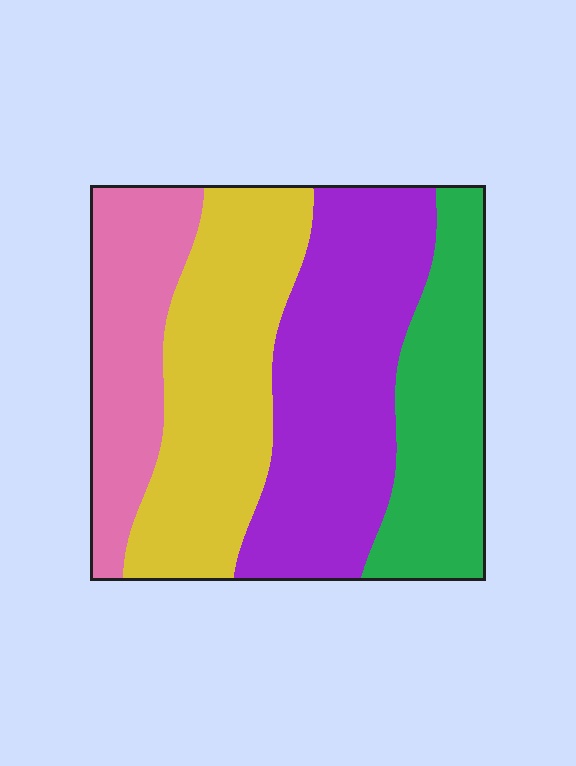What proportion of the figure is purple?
Purple covers about 30% of the figure.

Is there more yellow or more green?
Yellow.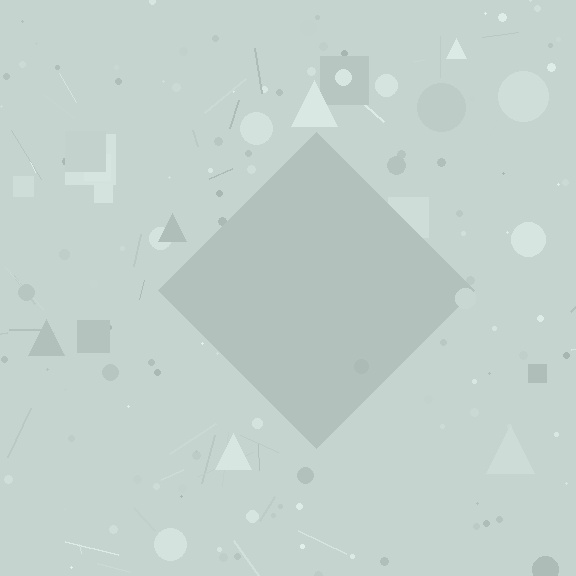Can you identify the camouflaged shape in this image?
The camouflaged shape is a diamond.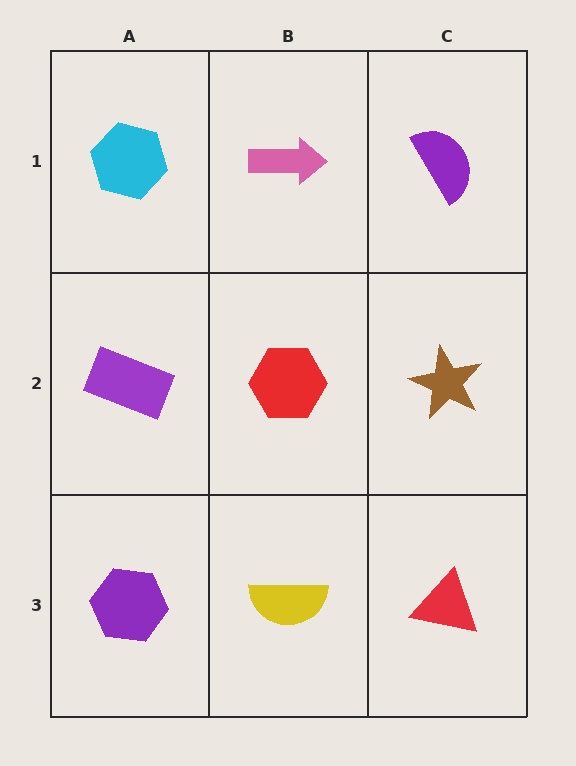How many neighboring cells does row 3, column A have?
2.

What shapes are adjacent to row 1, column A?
A purple rectangle (row 2, column A), a pink arrow (row 1, column B).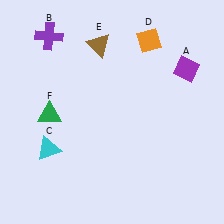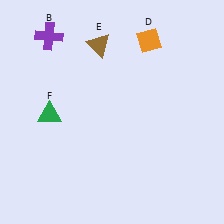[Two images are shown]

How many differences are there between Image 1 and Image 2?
There are 2 differences between the two images.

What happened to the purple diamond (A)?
The purple diamond (A) was removed in Image 2. It was in the top-right area of Image 1.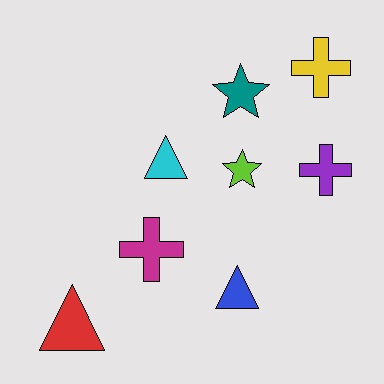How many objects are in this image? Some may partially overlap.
There are 8 objects.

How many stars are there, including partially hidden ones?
There are 2 stars.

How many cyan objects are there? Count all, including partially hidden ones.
There is 1 cyan object.